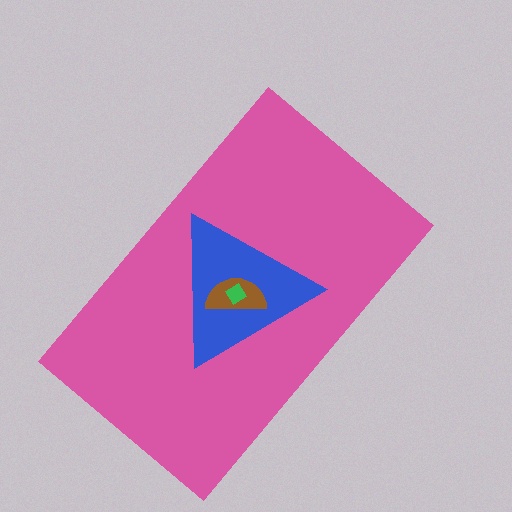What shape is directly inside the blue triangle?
The brown semicircle.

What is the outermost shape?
The pink rectangle.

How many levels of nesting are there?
4.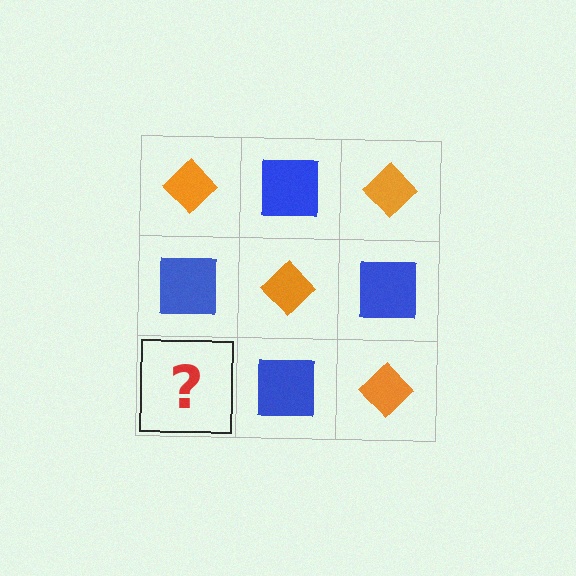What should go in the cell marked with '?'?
The missing cell should contain an orange diamond.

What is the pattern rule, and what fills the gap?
The rule is that it alternates orange diamond and blue square in a checkerboard pattern. The gap should be filled with an orange diamond.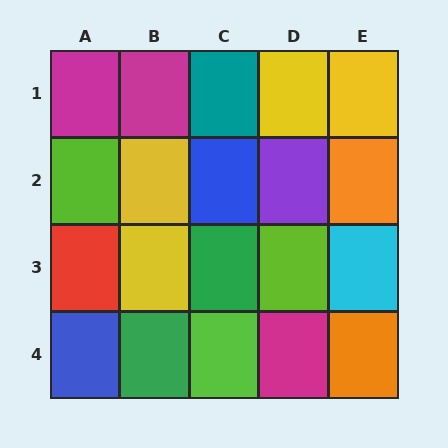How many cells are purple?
1 cell is purple.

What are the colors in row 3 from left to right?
Red, yellow, green, lime, cyan.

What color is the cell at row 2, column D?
Purple.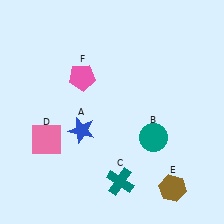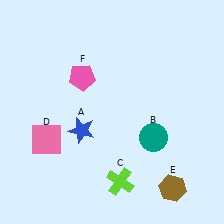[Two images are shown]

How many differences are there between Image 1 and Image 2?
There is 1 difference between the two images.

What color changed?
The cross (C) changed from teal in Image 1 to lime in Image 2.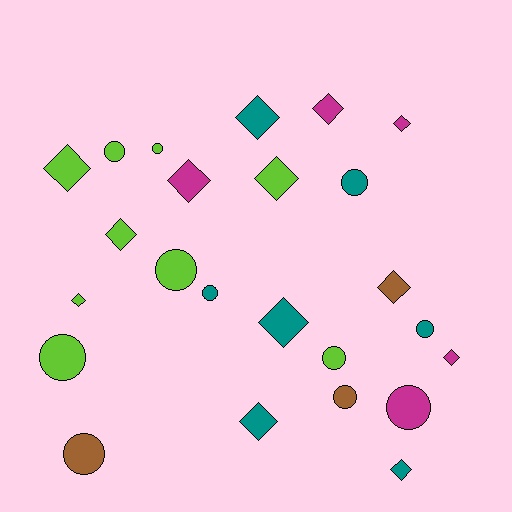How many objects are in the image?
There are 24 objects.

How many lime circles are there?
There are 5 lime circles.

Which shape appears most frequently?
Diamond, with 13 objects.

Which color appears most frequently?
Lime, with 9 objects.